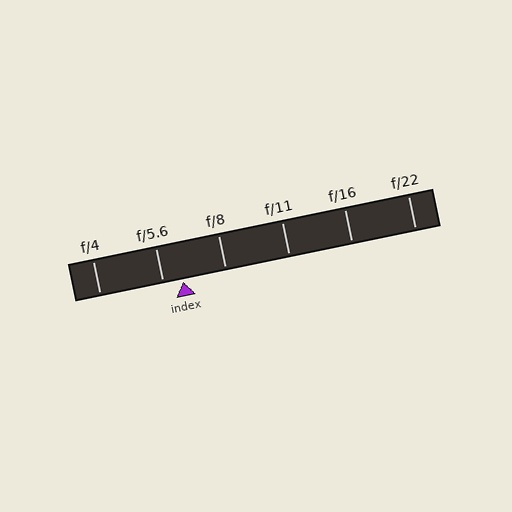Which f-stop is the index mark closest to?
The index mark is closest to f/5.6.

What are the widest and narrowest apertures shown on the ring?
The widest aperture shown is f/4 and the narrowest is f/22.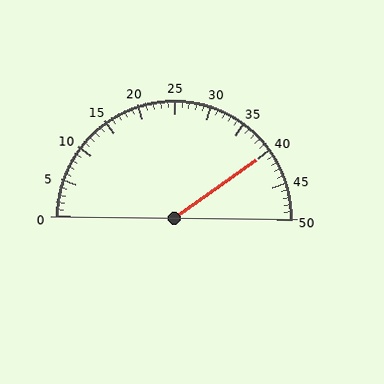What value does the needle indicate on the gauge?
The needle indicates approximately 40.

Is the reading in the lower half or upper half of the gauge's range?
The reading is in the upper half of the range (0 to 50).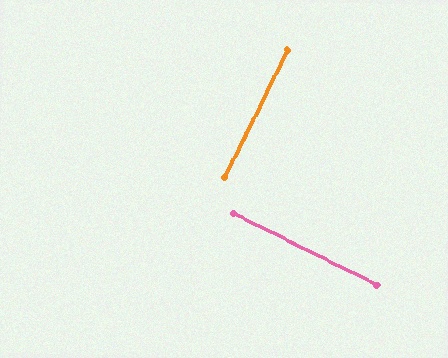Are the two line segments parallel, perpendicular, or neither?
Perpendicular — they meet at approximately 90°.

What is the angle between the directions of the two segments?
Approximately 90 degrees.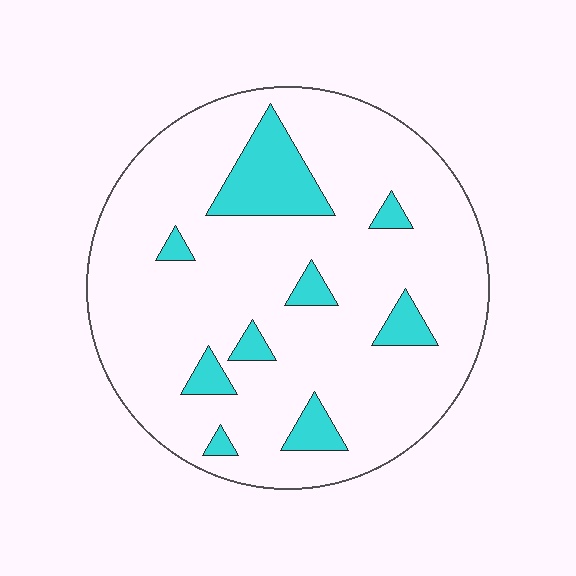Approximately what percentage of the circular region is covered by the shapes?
Approximately 15%.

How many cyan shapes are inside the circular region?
9.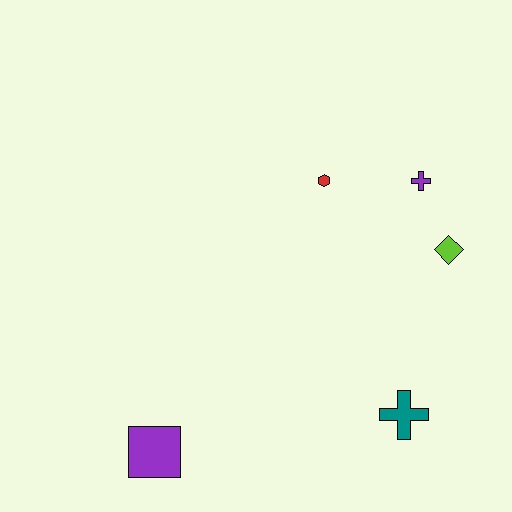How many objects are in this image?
There are 5 objects.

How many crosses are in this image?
There are 2 crosses.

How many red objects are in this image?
There is 1 red object.